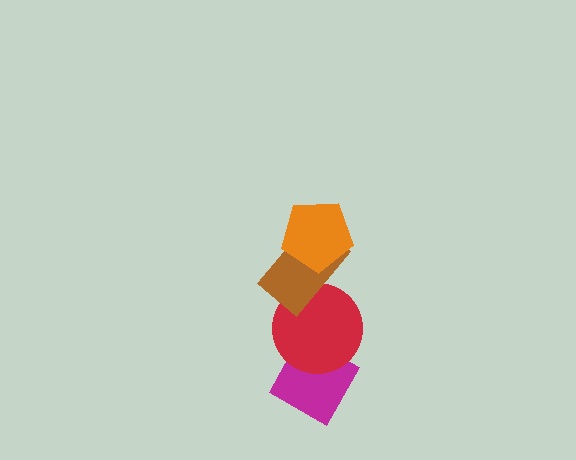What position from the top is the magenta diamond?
The magenta diamond is 4th from the top.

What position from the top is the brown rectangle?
The brown rectangle is 2nd from the top.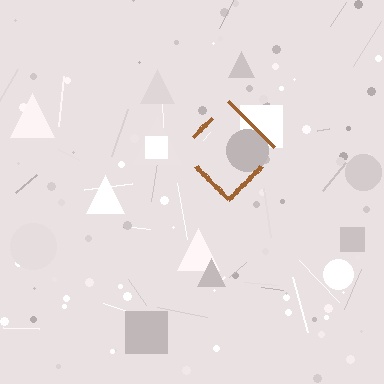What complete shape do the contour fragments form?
The contour fragments form a diamond.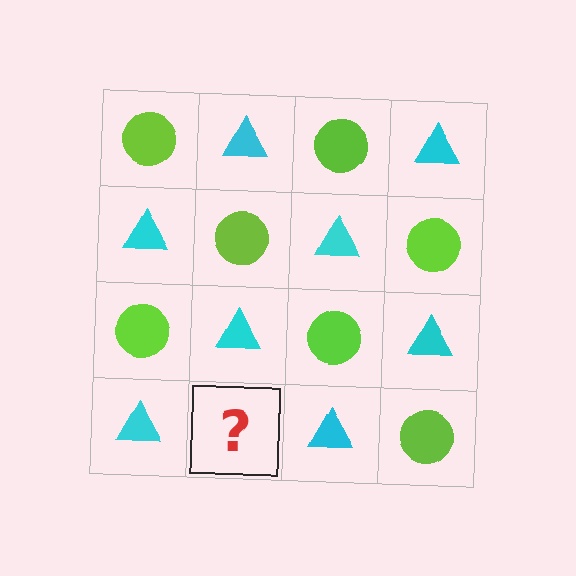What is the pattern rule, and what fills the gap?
The rule is that it alternates lime circle and cyan triangle in a checkerboard pattern. The gap should be filled with a lime circle.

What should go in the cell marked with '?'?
The missing cell should contain a lime circle.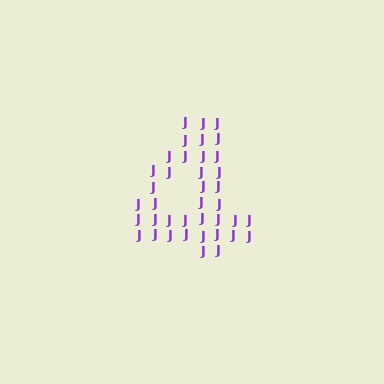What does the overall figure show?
The overall figure shows the digit 4.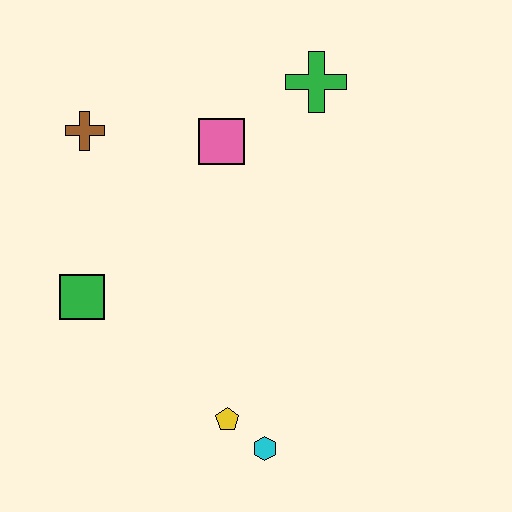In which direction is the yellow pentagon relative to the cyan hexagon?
The yellow pentagon is to the left of the cyan hexagon.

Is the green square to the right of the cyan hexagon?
No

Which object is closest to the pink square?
The green cross is closest to the pink square.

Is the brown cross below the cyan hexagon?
No